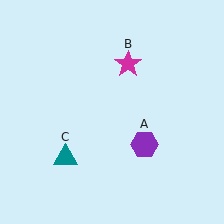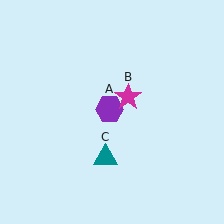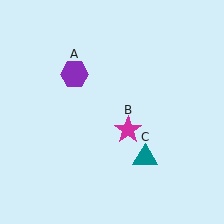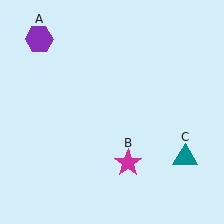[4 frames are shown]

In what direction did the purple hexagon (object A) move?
The purple hexagon (object A) moved up and to the left.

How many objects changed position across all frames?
3 objects changed position: purple hexagon (object A), magenta star (object B), teal triangle (object C).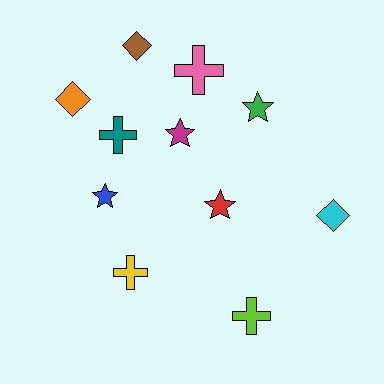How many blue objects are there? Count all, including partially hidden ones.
There is 1 blue object.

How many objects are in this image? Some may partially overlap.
There are 11 objects.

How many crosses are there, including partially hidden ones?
There are 4 crosses.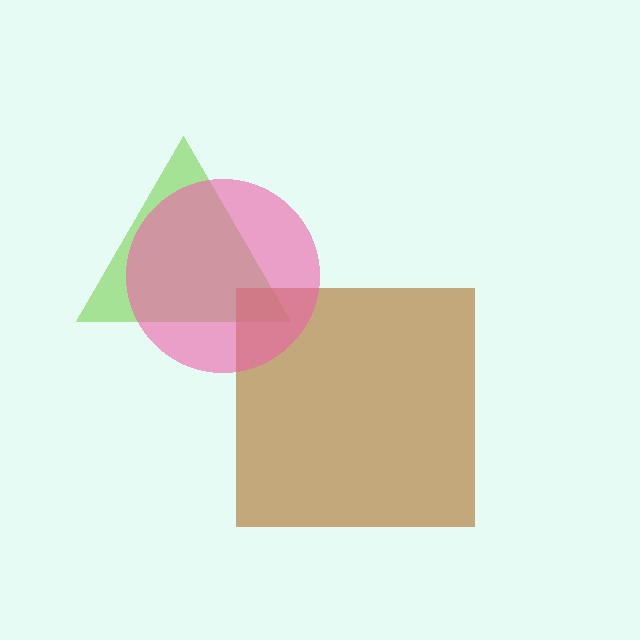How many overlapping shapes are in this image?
There are 3 overlapping shapes in the image.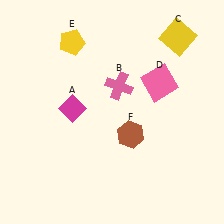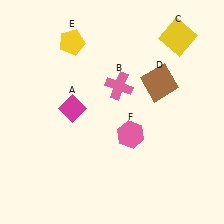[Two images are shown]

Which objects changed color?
D changed from pink to brown. F changed from brown to pink.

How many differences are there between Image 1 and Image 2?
There are 2 differences between the two images.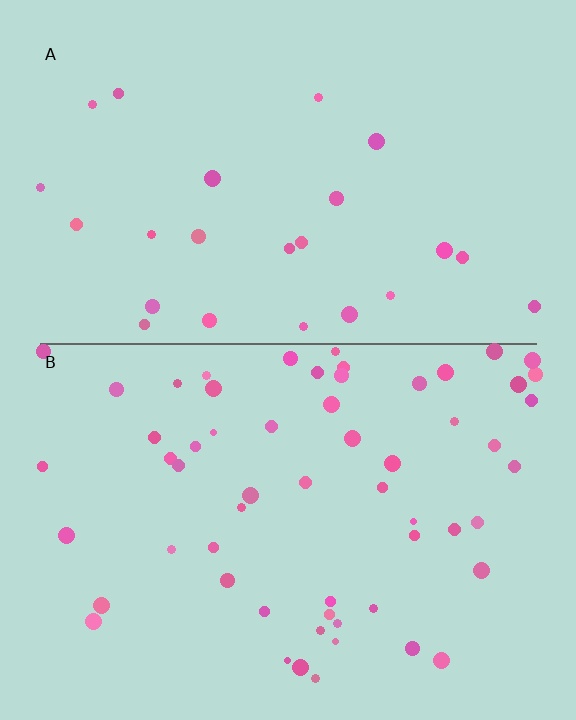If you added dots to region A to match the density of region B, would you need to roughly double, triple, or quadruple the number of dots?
Approximately double.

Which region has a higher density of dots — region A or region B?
B (the bottom).